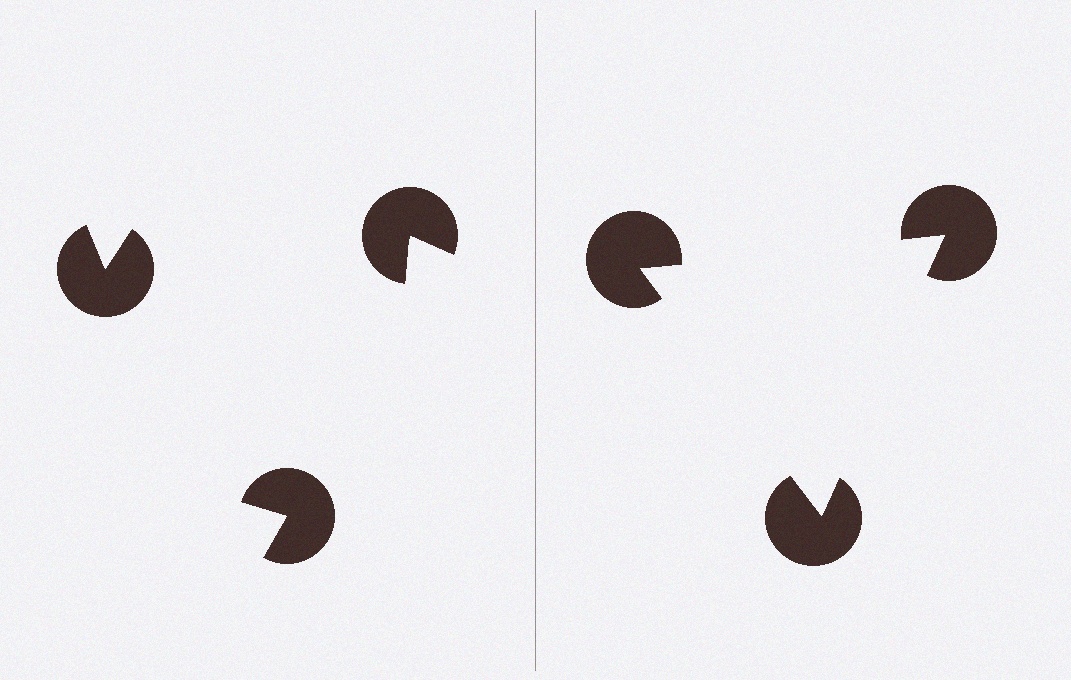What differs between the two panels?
The pac-man discs are positioned identically on both sides; only the wedge orientations differ. On the right they align to a triangle; on the left they are misaligned.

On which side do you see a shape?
An illusory triangle appears on the right side. On the left side the wedge cuts are rotated, so no coherent shape forms.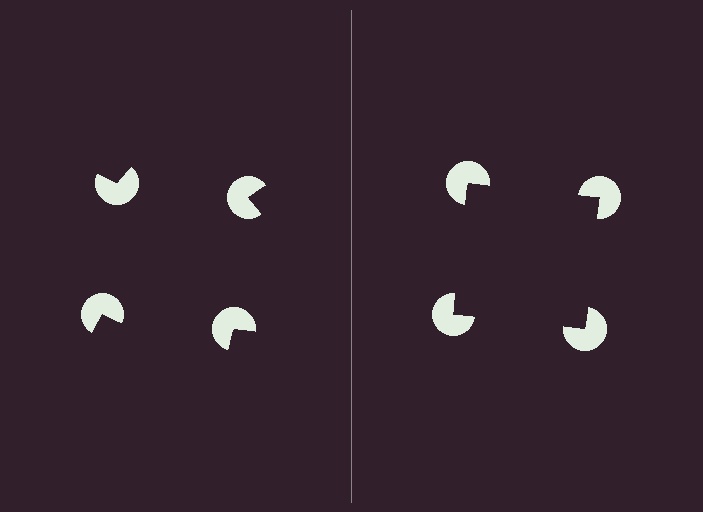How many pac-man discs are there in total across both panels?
8 — 4 on each side.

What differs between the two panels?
The pac-man discs are positioned identically on both sides; only the wedge orientations differ. On the right they align to a square; on the left they are misaligned.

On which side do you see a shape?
An illusory square appears on the right side. On the left side the wedge cuts are rotated, so no coherent shape forms.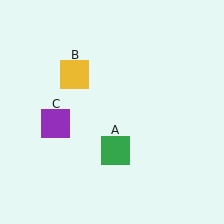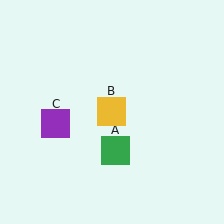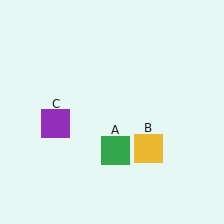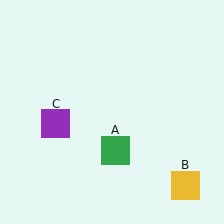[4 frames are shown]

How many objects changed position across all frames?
1 object changed position: yellow square (object B).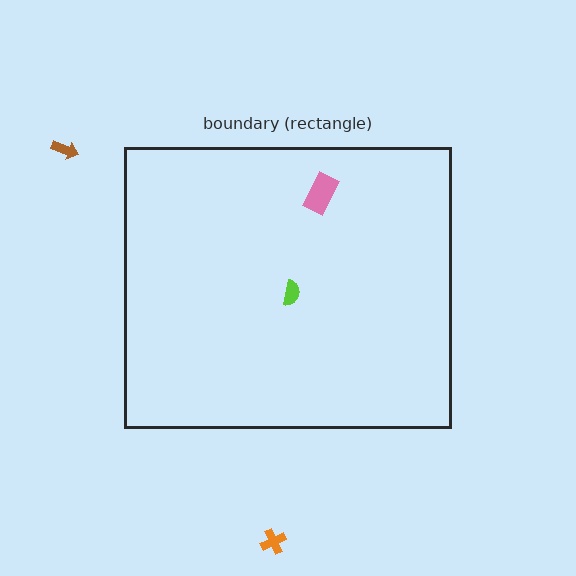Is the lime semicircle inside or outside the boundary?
Inside.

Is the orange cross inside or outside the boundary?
Outside.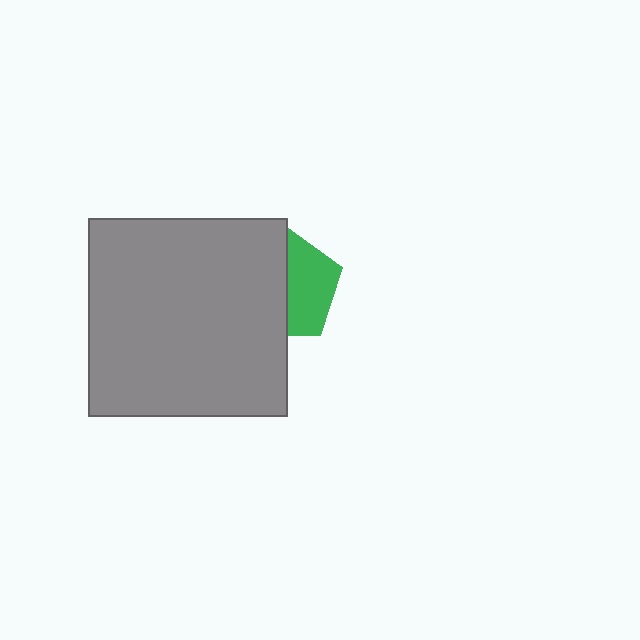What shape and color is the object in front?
The object in front is a gray square.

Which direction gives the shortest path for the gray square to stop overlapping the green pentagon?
Moving left gives the shortest separation.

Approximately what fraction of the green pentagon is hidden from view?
Roughly 53% of the green pentagon is hidden behind the gray square.